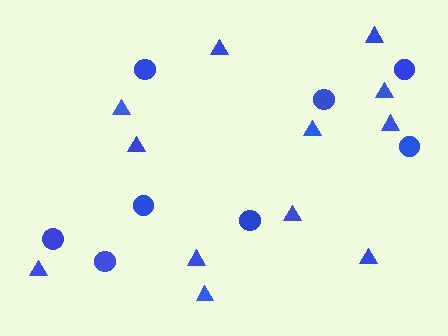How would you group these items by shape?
There are 2 groups: one group of circles (8) and one group of triangles (12).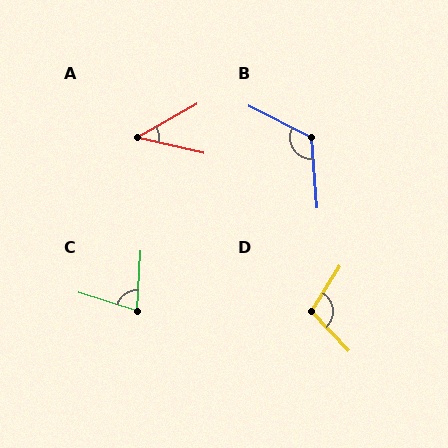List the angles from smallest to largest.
A (42°), C (76°), D (105°), B (121°).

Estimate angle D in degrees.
Approximately 105 degrees.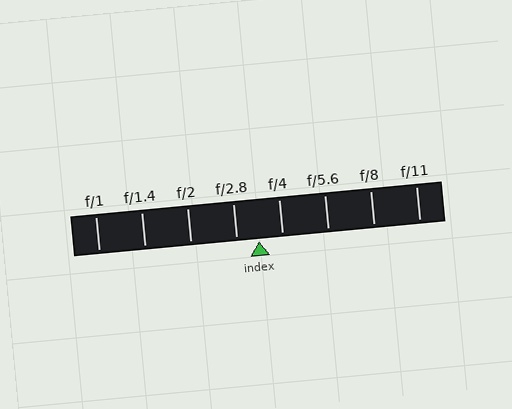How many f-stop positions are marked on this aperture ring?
There are 8 f-stop positions marked.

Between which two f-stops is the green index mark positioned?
The index mark is between f/2.8 and f/4.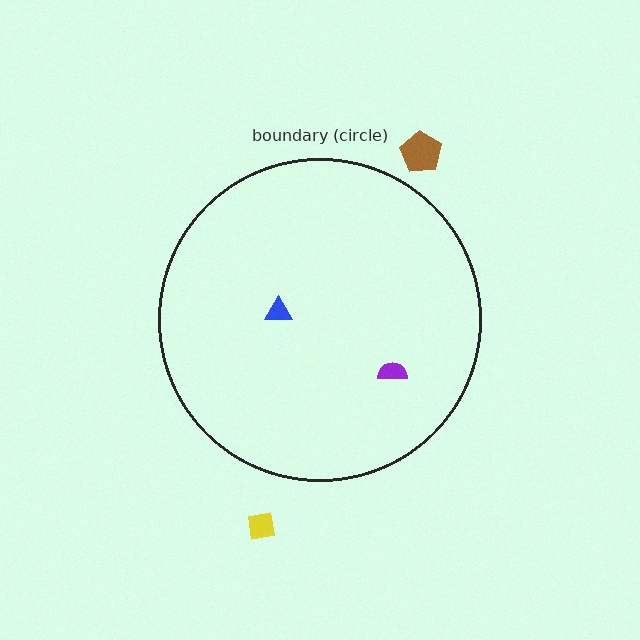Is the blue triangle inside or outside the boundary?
Inside.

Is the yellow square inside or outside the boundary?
Outside.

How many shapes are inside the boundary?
2 inside, 2 outside.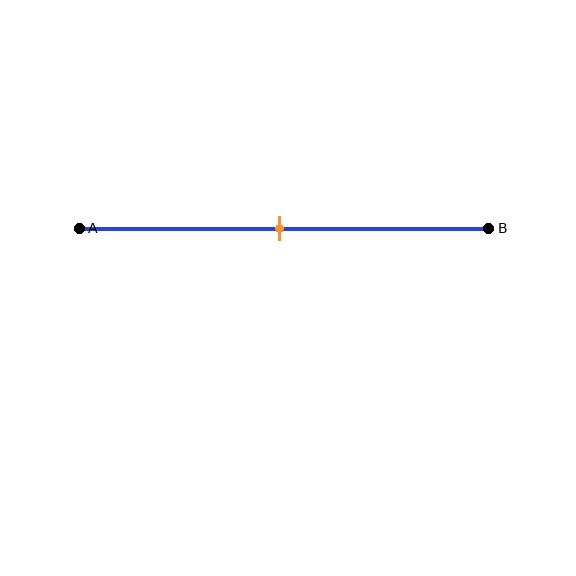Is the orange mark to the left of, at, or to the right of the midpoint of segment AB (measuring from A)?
The orange mark is approximately at the midpoint of segment AB.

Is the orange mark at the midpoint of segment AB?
Yes, the mark is approximately at the midpoint.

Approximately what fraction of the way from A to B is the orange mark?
The orange mark is approximately 50% of the way from A to B.